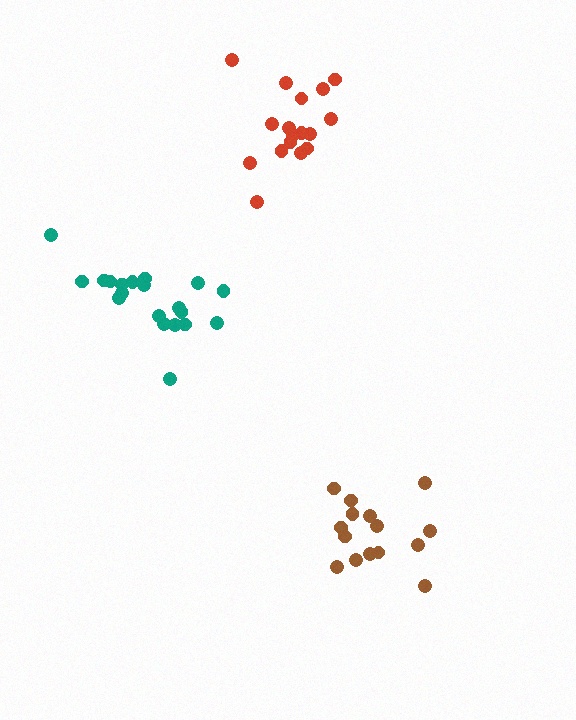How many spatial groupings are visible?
There are 3 spatial groupings.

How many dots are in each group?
Group 1: 17 dots, Group 2: 15 dots, Group 3: 20 dots (52 total).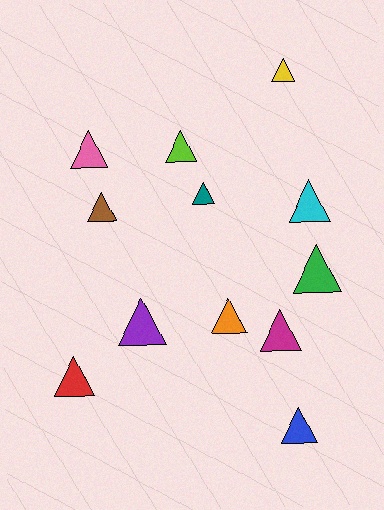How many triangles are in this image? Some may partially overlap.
There are 12 triangles.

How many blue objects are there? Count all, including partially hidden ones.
There is 1 blue object.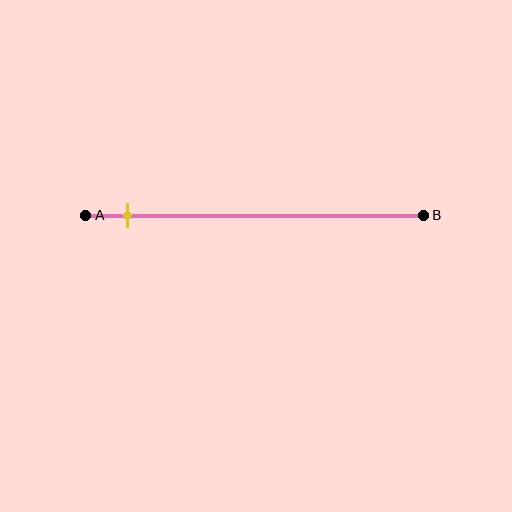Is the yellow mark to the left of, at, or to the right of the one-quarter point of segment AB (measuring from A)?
The yellow mark is to the left of the one-quarter point of segment AB.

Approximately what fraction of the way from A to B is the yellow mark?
The yellow mark is approximately 10% of the way from A to B.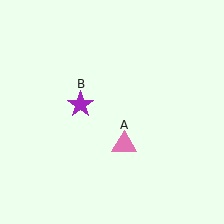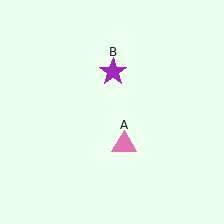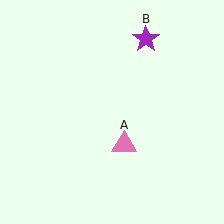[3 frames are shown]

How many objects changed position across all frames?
1 object changed position: purple star (object B).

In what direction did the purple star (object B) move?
The purple star (object B) moved up and to the right.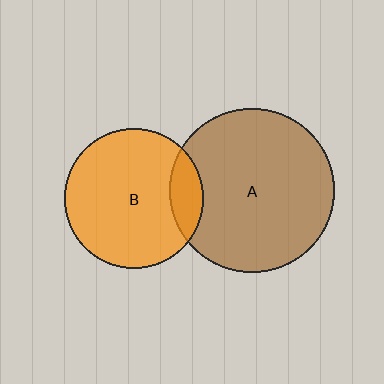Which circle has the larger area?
Circle A (brown).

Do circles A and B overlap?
Yes.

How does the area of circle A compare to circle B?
Approximately 1.4 times.